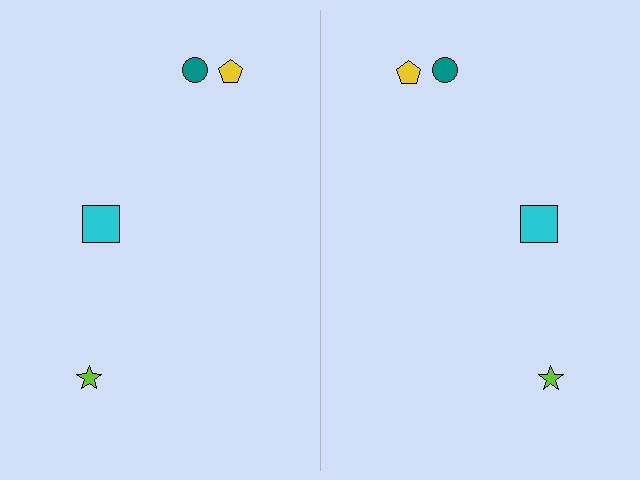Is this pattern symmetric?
Yes, this pattern has bilateral (reflection) symmetry.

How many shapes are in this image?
There are 8 shapes in this image.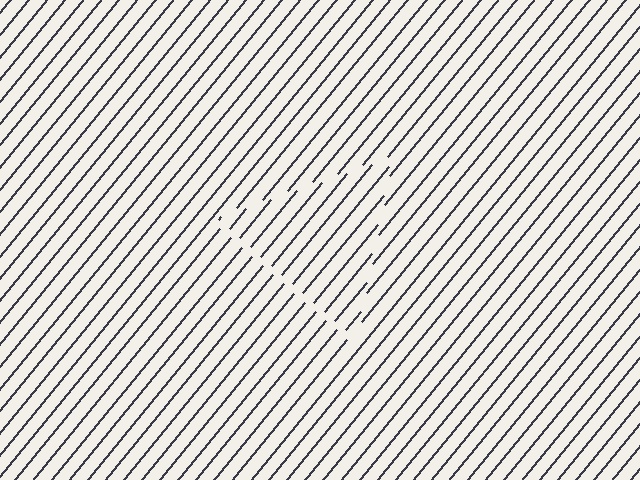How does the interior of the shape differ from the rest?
The interior of the shape contains the same grating, shifted by half a period — the contour is defined by the phase discontinuity where line-ends from the inner and outer gratings abut.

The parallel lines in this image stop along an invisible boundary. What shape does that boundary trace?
An illusory triangle. The interior of the shape contains the same grating, shifted by half a period — the contour is defined by the phase discontinuity where line-ends from the inner and outer gratings abut.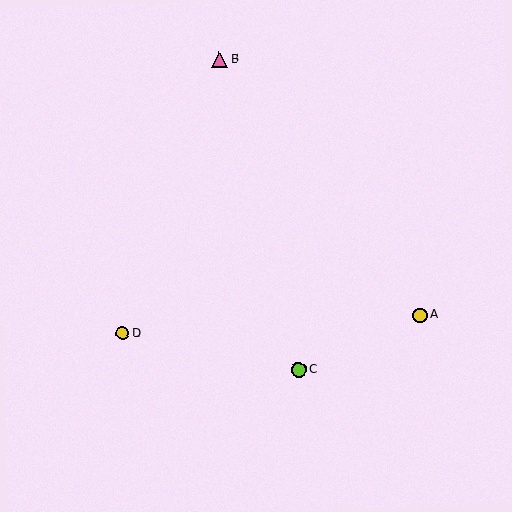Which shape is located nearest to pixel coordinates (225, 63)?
The pink triangle (labeled B) at (219, 59) is nearest to that location.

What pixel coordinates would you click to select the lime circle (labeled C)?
Click at (299, 370) to select the lime circle C.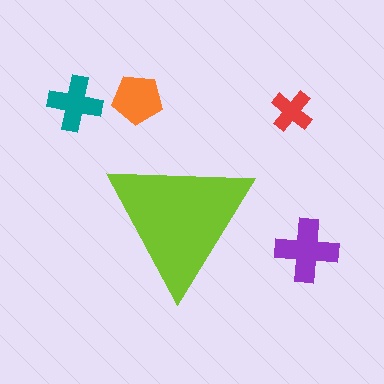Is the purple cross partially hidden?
No, the purple cross is fully visible.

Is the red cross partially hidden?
No, the red cross is fully visible.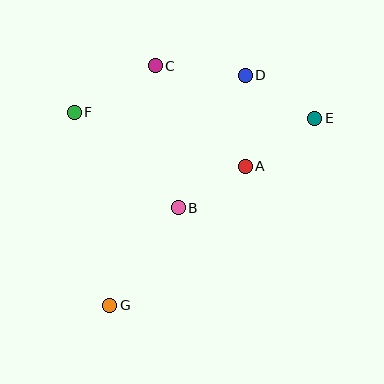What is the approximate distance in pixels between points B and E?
The distance between B and E is approximately 163 pixels.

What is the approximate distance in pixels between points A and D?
The distance between A and D is approximately 91 pixels.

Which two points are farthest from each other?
Points E and G are farthest from each other.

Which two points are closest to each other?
Points A and B are closest to each other.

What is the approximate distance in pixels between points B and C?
The distance between B and C is approximately 144 pixels.